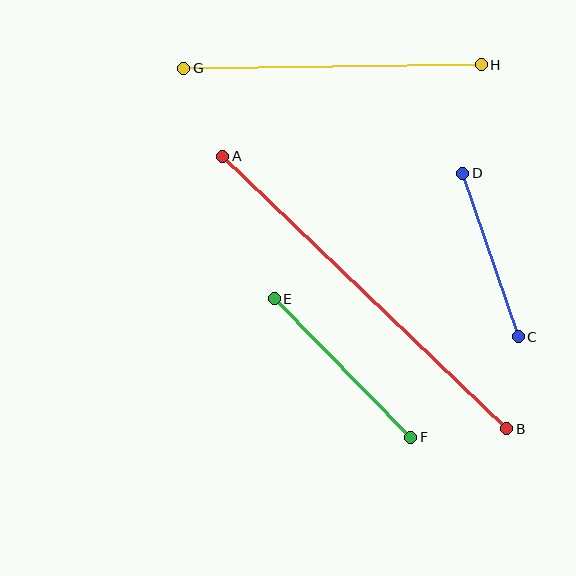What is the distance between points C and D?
The distance is approximately 172 pixels.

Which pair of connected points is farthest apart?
Points A and B are farthest apart.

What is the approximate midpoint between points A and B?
The midpoint is at approximately (365, 293) pixels.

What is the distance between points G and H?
The distance is approximately 297 pixels.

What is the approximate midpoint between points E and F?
The midpoint is at approximately (342, 368) pixels.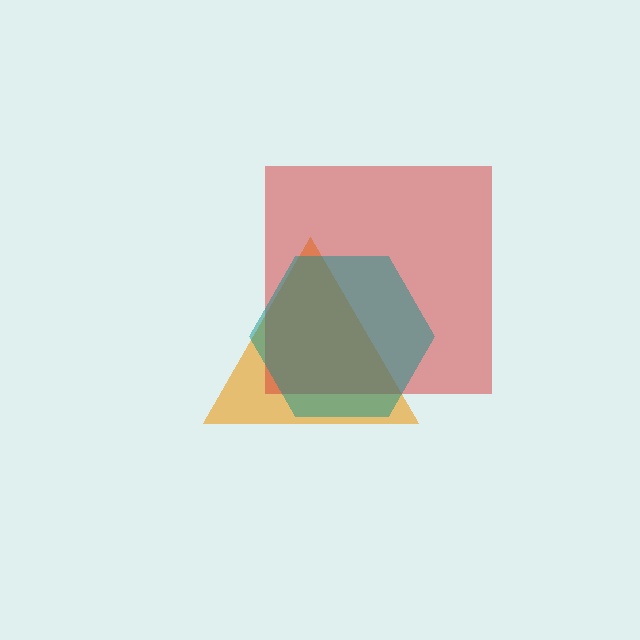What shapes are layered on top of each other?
The layered shapes are: an orange triangle, a red square, a teal hexagon.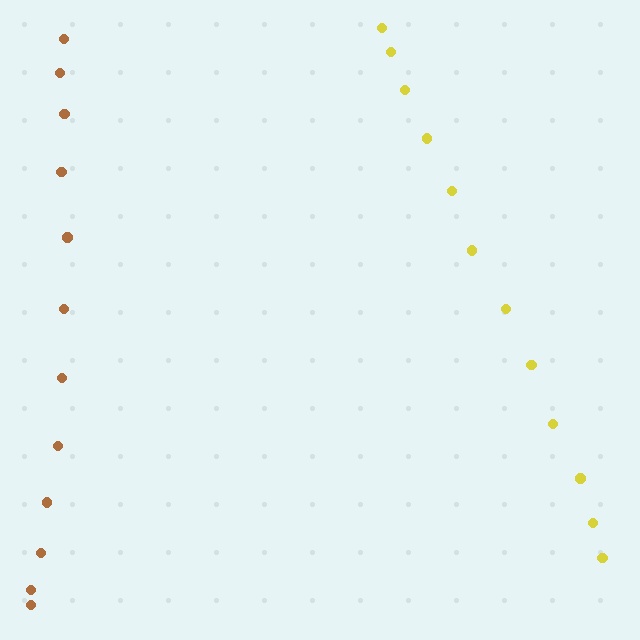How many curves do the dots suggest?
There are 2 distinct paths.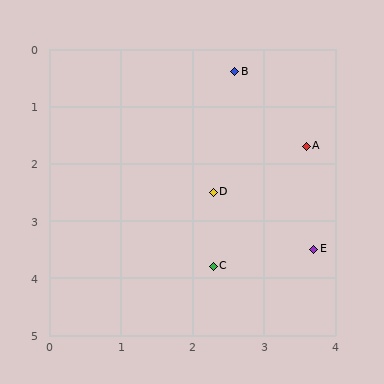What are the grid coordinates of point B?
Point B is at approximately (2.6, 0.4).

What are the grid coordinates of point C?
Point C is at approximately (2.3, 3.8).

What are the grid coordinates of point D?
Point D is at approximately (2.3, 2.5).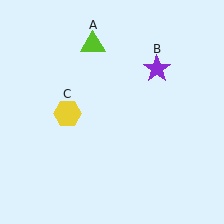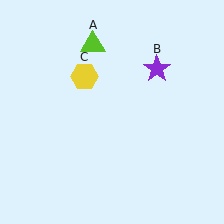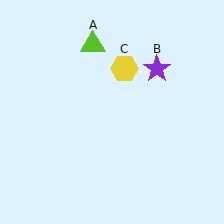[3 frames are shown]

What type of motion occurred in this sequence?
The yellow hexagon (object C) rotated clockwise around the center of the scene.